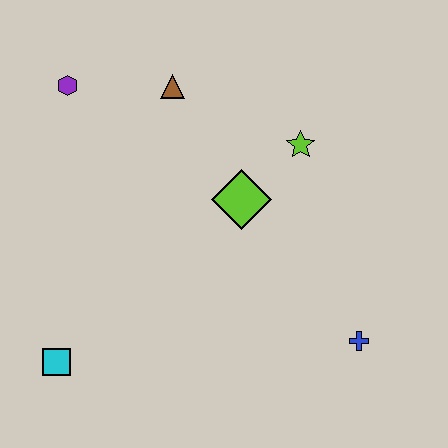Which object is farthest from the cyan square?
The lime star is farthest from the cyan square.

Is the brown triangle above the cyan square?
Yes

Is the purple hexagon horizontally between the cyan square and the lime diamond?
Yes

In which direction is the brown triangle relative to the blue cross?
The brown triangle is above the blue cross.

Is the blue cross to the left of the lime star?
No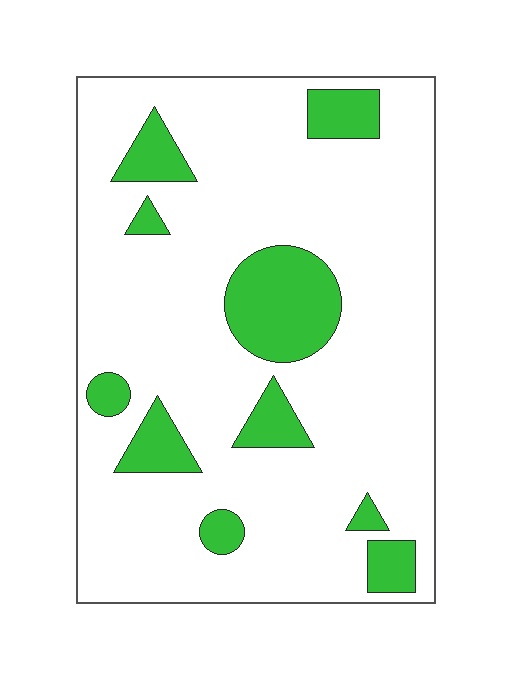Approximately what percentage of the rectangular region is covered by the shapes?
Approximately 15%.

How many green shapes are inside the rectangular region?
10.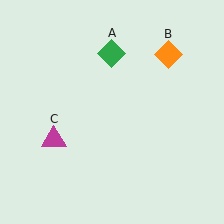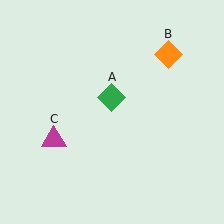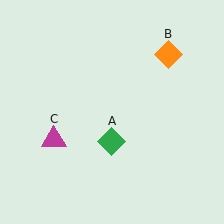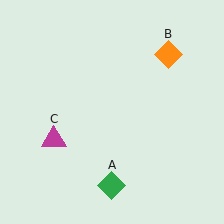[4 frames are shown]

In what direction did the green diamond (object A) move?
The green diamond (object A) moved down.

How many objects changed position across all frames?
1 object changed position: green diamond (object A).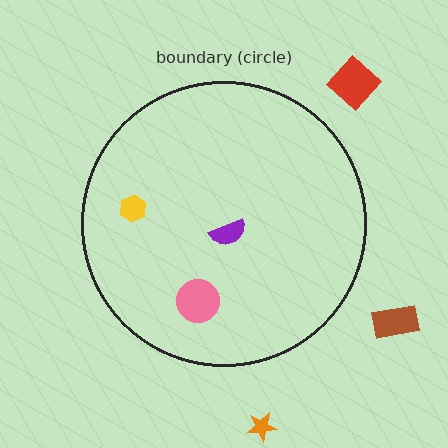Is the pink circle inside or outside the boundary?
Inside.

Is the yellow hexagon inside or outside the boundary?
Inside.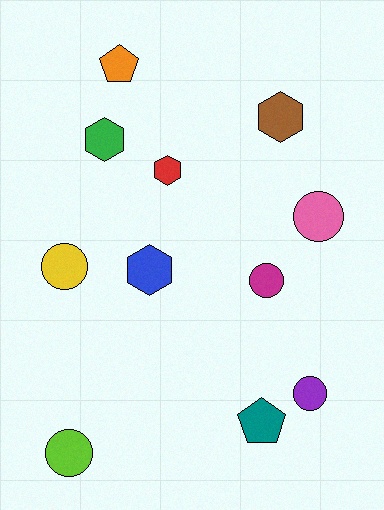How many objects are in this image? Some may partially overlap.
There are 11 objects.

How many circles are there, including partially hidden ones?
There are 5 circles.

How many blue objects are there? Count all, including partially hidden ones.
There is 1 blue object.